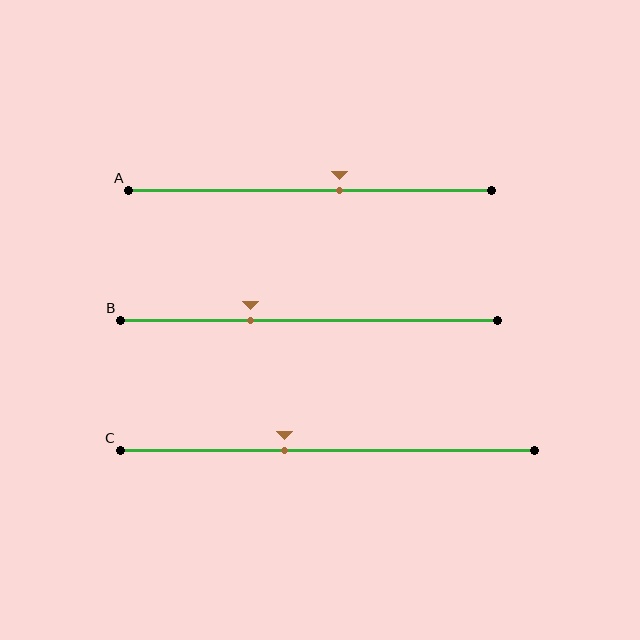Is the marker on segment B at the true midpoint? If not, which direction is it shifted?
No, the marker on segment B is shifted to the left by about 16% of the segment length.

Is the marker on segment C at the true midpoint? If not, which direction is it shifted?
No, the marker on segment C is shifted to the left by about 10% of the segment length.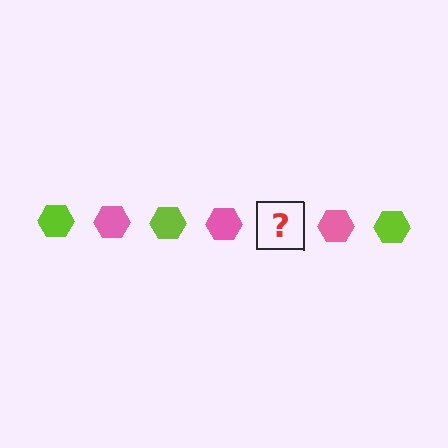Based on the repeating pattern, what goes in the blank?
The blank should be a lime hexagon.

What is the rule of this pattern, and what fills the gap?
The rule is that the pattern cycles through lime, pink hexagons. The gap should be filled with a lime hexagon.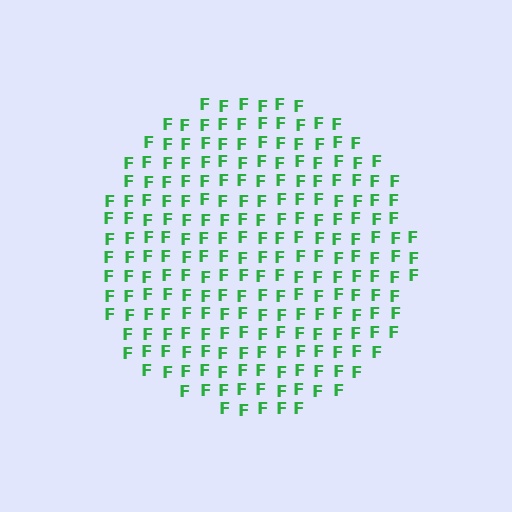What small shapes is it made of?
It is made of small letter F's.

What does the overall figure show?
The overall figure shows a circle.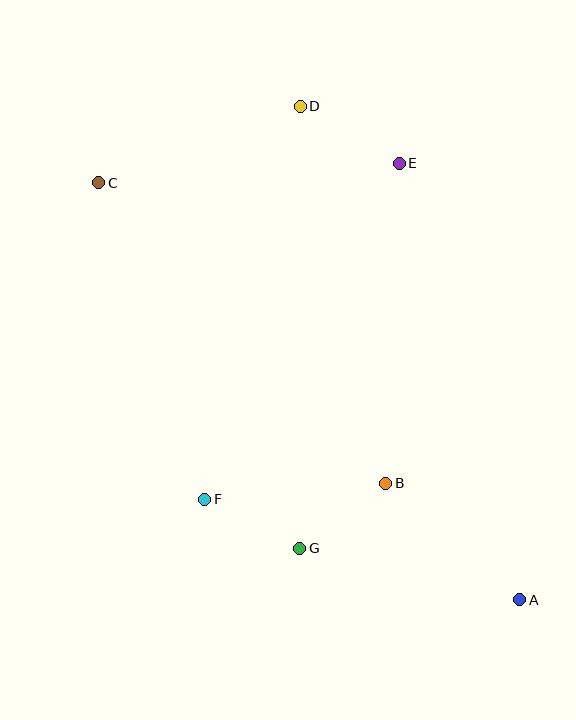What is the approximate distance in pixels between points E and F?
The distance between E and F is approximately 388 pixels.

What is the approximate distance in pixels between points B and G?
The distance between B and G is approximately 108 pixels.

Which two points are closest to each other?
Points F and G are closest to each other.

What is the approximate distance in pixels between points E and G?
The distance between E and G is approximately 397 pixels.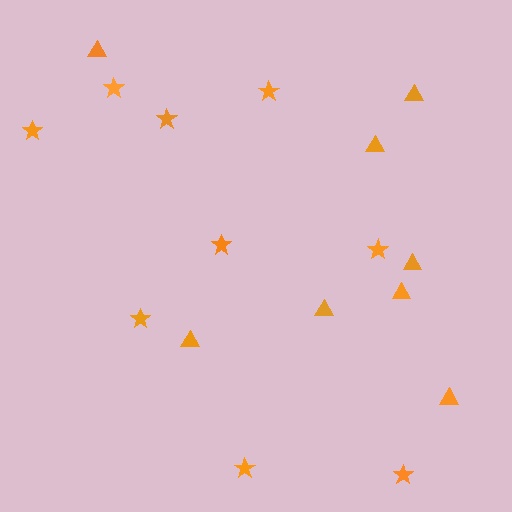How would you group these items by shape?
There are 2 groups: one group of stars (9) and one group of triangles (8).